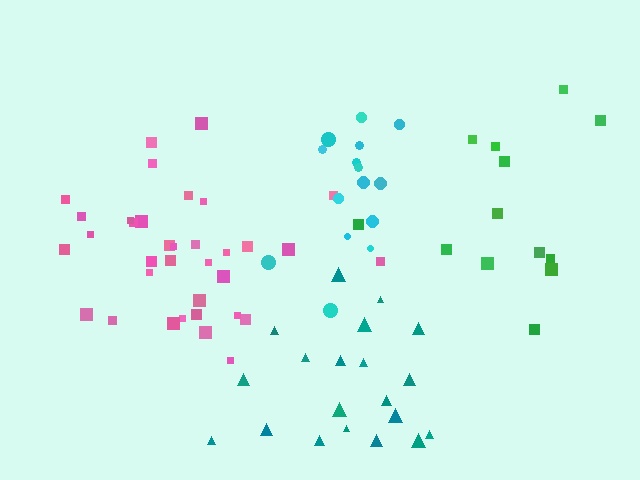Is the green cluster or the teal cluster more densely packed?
Teal.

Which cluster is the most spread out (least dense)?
Green.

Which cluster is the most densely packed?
Pink.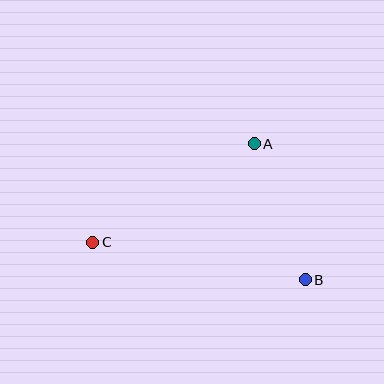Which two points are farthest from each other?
Points B and C are farthest from each other.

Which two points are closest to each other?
Points A and B are closest to each other.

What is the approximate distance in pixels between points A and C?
The distance between A and C is approximately 189 pixels.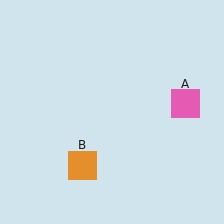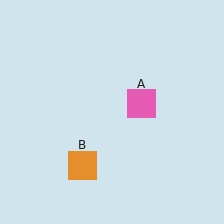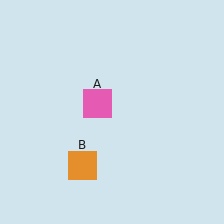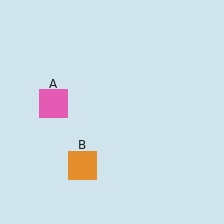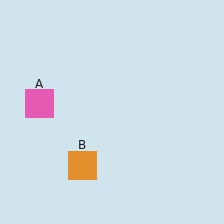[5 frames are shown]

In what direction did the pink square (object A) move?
The pink square (object A) moved left.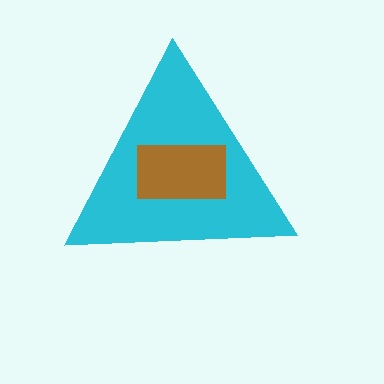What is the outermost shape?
The cyan triangle.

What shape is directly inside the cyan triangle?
The brown rectangle.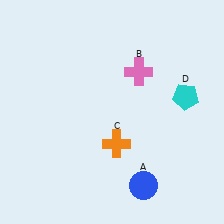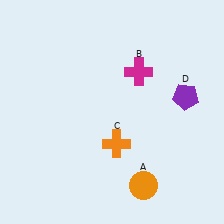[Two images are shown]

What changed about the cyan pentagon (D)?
In Image 1, D is cyan. In Image 2, it changed to purple.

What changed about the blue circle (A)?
In Image 1, A is blue. In Image 2, it changed to orange.